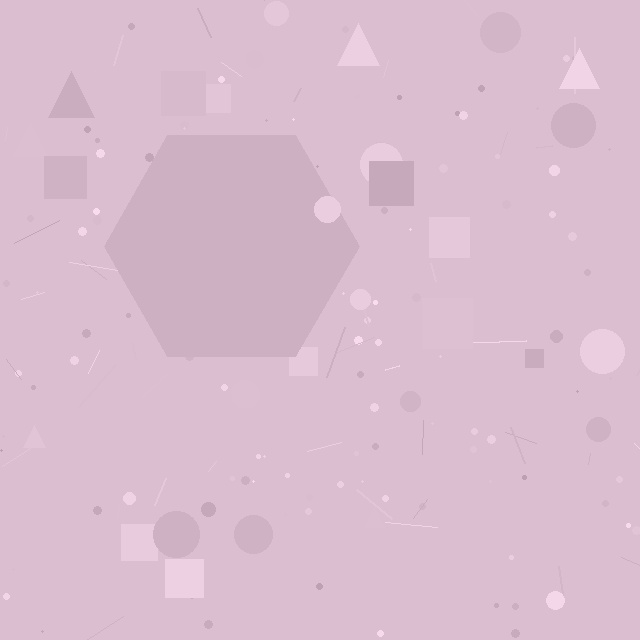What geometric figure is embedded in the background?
A hexagon is embedded in the background.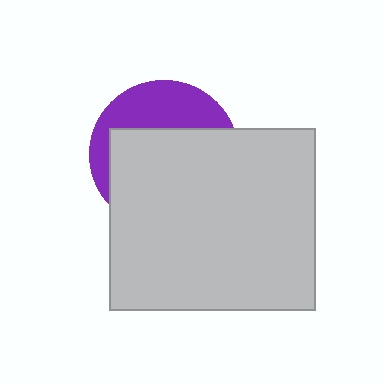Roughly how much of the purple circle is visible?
A small part of it is visible (roughly 34%).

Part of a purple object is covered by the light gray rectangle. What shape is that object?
It is a circle.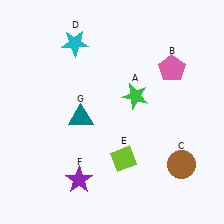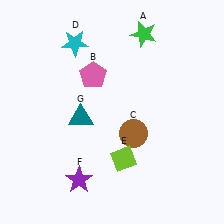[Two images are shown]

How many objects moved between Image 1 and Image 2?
3 objects moved between the two images.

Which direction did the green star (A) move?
The green star (A) moved up.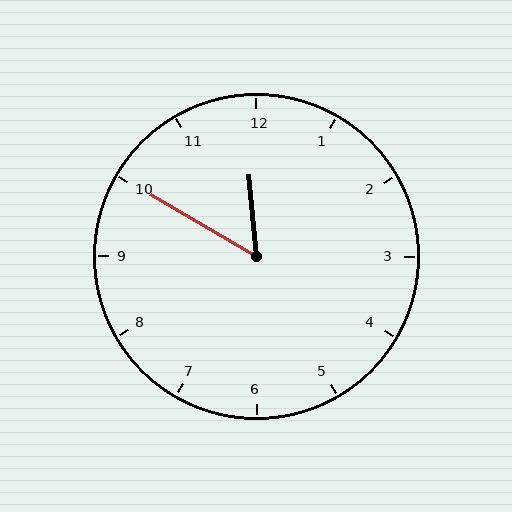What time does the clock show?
11:50.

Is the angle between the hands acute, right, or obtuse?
It is acute.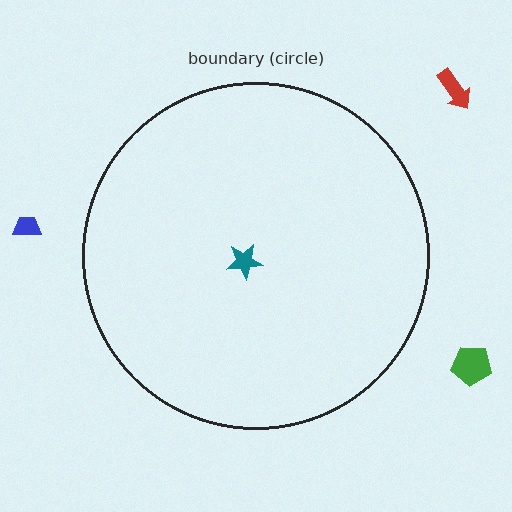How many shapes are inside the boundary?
1 inside, 3 outside.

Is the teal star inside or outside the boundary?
Inside.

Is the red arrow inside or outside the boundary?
Outside.